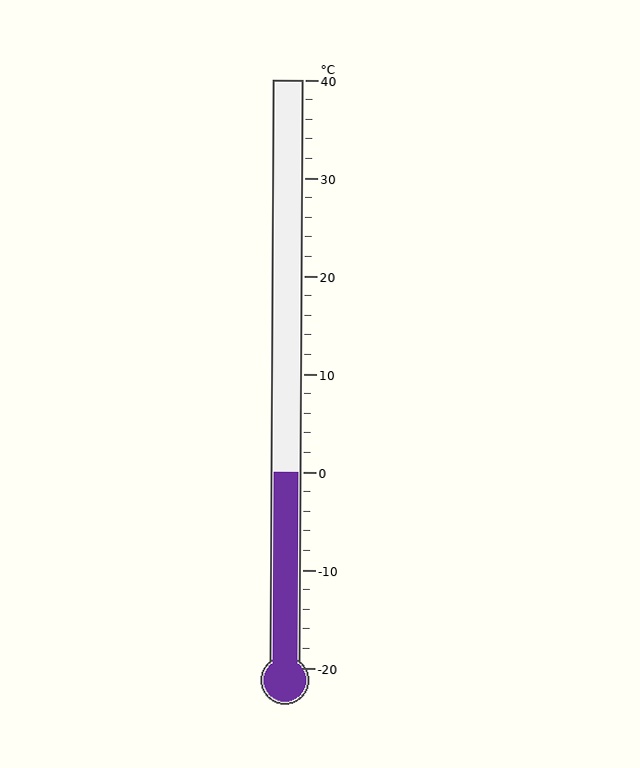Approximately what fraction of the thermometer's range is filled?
The thermometer is filled to approximately 35% of its range.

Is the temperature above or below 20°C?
The temperature is below 20°C.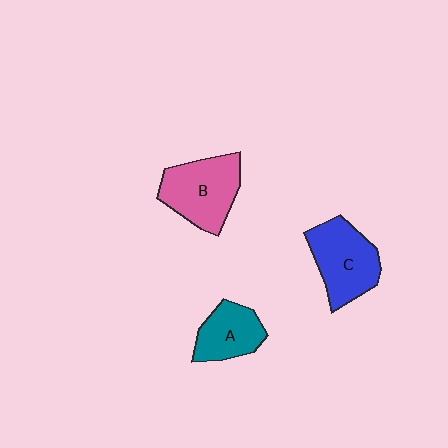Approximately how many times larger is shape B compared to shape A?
Approximately 1.4 times.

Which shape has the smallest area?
Shape A (teal).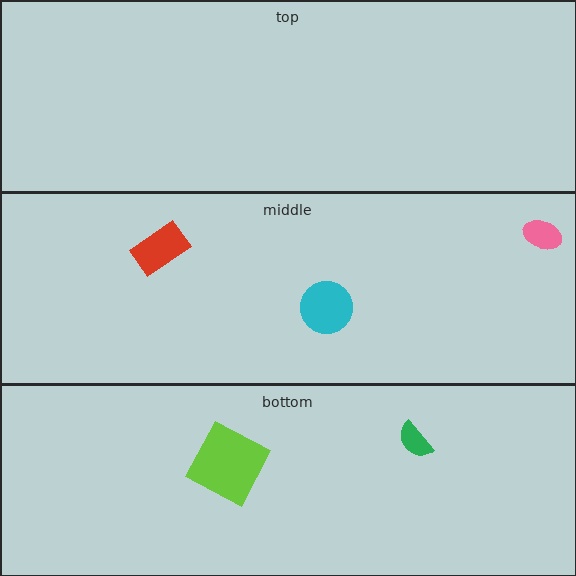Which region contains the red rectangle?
The middle region.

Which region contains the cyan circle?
The middle region.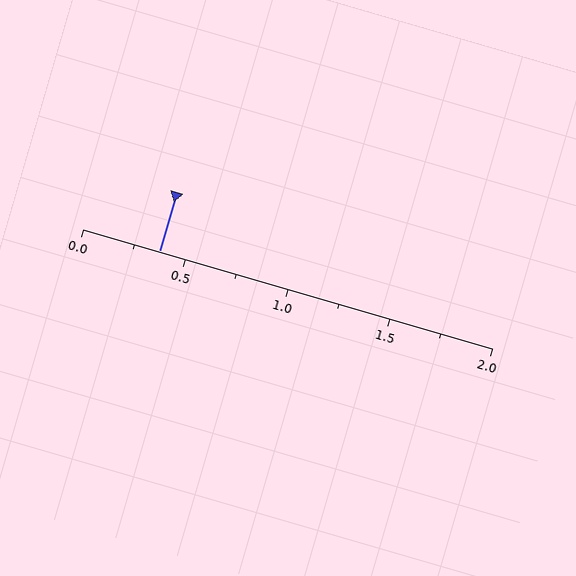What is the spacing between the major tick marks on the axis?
The major ticks are spaced 0.5 apart.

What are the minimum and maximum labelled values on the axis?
The axis runs from 0.0 to 2.0.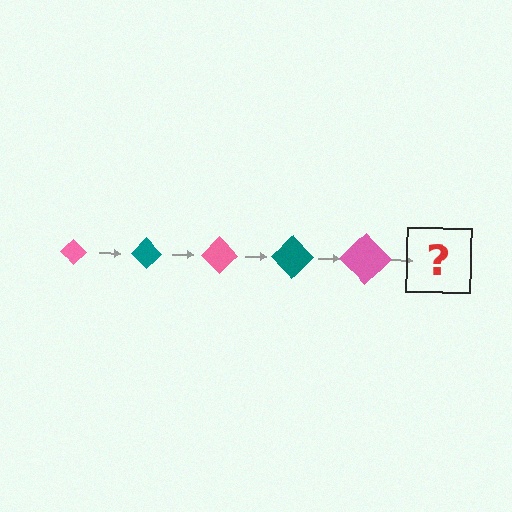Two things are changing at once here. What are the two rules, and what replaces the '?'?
The two rules are that the diamond grows larger each step and the color cycles through pink and teal. The '?' should be a teal diamond, larger than the previous one.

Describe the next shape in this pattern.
It should be a teal diamond, larger than the previous one.